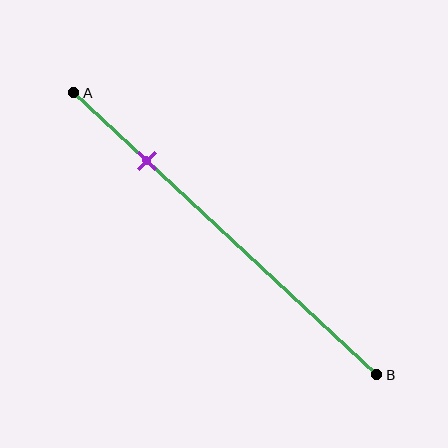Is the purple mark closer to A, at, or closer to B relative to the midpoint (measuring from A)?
The purple mark is closer to point A than the midpoint of segment AB.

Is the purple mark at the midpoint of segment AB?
No, the mark is at about 25% from A, not at the 50% midpoint.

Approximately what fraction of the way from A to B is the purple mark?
The purple mark is approximately 25% of the way from A to B.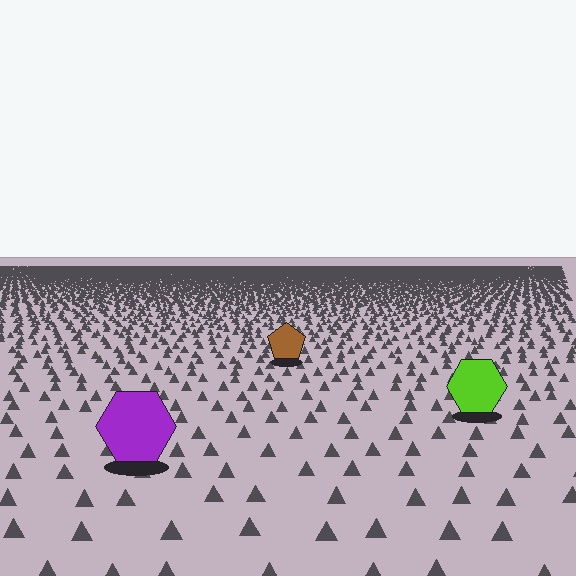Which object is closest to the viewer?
The purple hexagon is closest. The texture marks near it are larger and more spread out.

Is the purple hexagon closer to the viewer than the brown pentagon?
Yes. The purple hexagon is closer — you can tell from the texture gradient: the ground texture is coarser near it.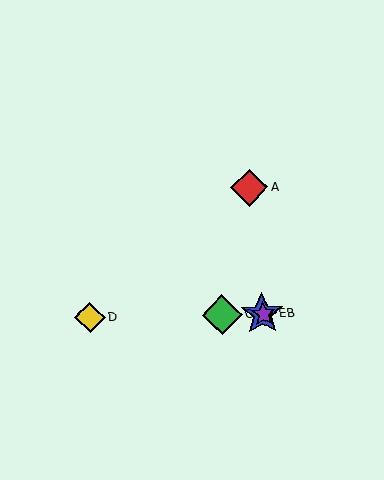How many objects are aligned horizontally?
4 objects (B, C, D, E) are aligned horizontally.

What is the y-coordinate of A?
Object A is at y≈188.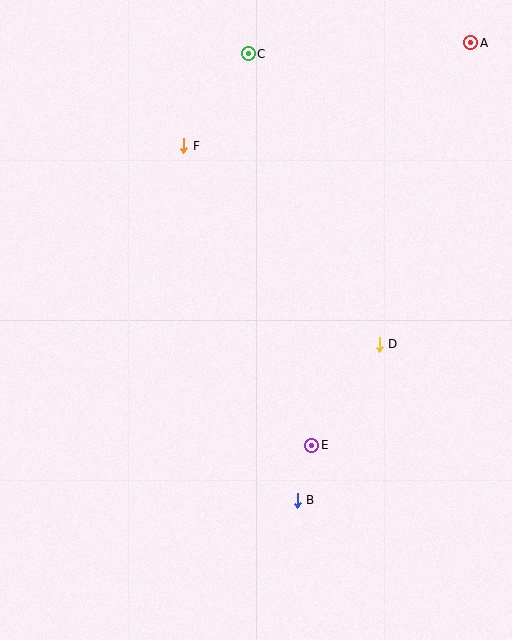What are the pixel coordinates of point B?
Point B is at (297, 500).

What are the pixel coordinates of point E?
Point E is at (312, 445).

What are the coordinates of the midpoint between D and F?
The midpoint between D and F is at (281, 245).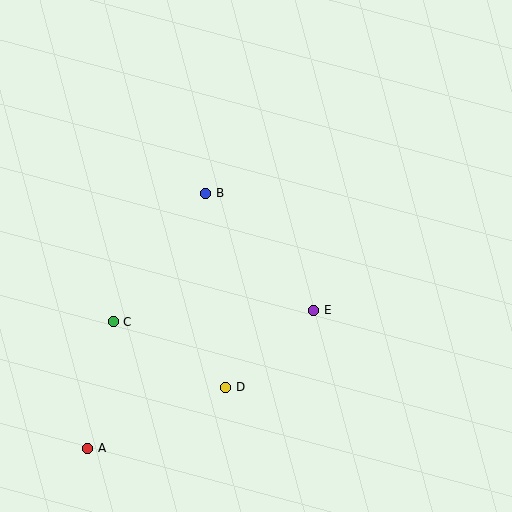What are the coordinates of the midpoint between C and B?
The midpoint between C and B is at (160, 257).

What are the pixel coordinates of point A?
Point A is at (88, 448).